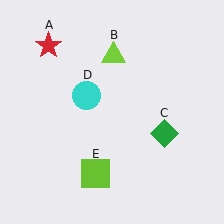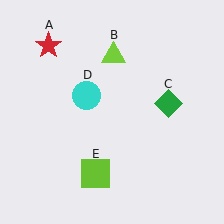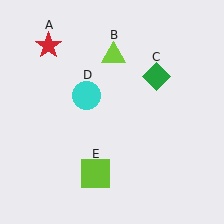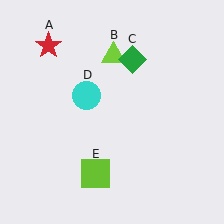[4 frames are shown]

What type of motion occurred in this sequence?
The green diamond (object C) rotated counterclockwise around the center of the scene.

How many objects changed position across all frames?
1 object changed position: green diamond (object C).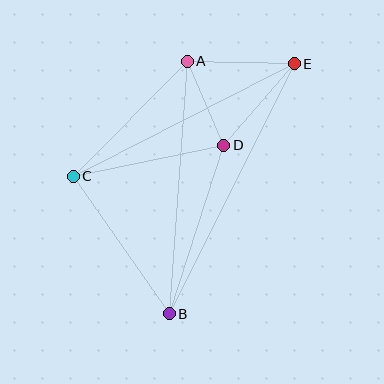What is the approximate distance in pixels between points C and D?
The distance between C and D is approximately 154 pixels.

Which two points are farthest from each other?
Points B and E are farthest from each other.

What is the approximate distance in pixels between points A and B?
The distance between A and B is approximately 253 pixels.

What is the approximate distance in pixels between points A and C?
The distance between A and C is approximately 162 pixels.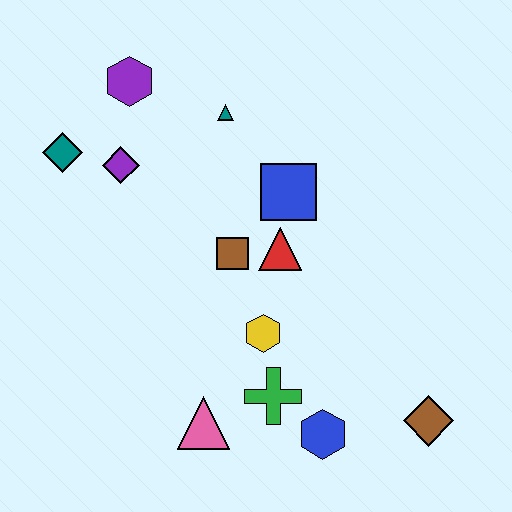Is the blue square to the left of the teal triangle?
No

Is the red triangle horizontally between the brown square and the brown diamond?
Yes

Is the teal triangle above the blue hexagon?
Yes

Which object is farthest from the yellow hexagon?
The purple hexagon is farthest from the yellow hexagon.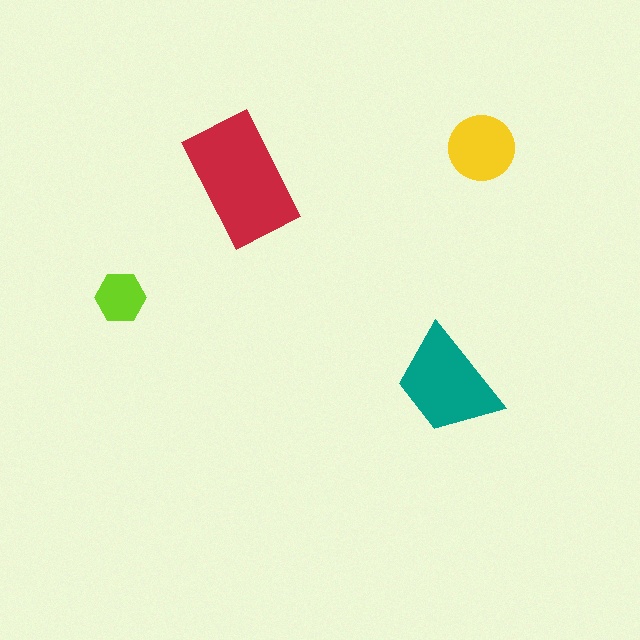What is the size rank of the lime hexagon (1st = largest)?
4th.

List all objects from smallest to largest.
The lime hexagon, the yellow circle, the teal trapezoid, the red rectangle.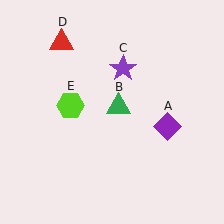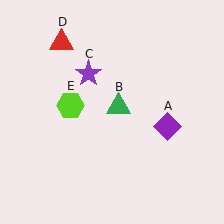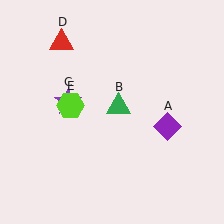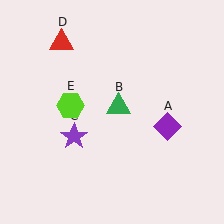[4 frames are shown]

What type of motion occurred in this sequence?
The purple star (object C) rotated counterclockwise around the center of the scene.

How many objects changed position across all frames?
1 object changed position: purple star (object C).